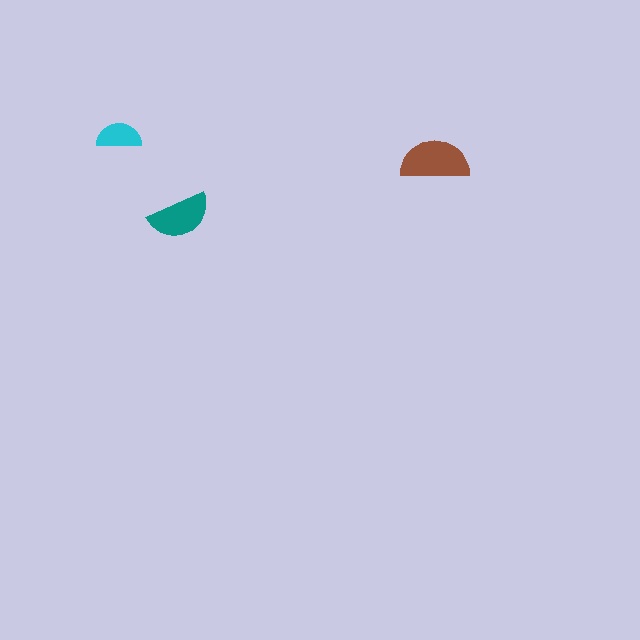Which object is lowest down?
The teal semicircle is bottommost.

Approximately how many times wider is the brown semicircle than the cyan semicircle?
About 1.5 times wider.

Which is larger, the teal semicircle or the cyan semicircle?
The teal one.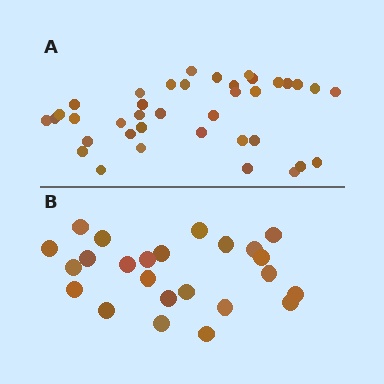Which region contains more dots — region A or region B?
Region A (the top region) has more dots.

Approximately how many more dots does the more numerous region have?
Region A has approximately 15 more dots than region B.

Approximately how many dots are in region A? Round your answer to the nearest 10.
About 40 dots. (The exact count is 38, which rounds to 40.)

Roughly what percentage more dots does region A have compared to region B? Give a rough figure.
About 60% more.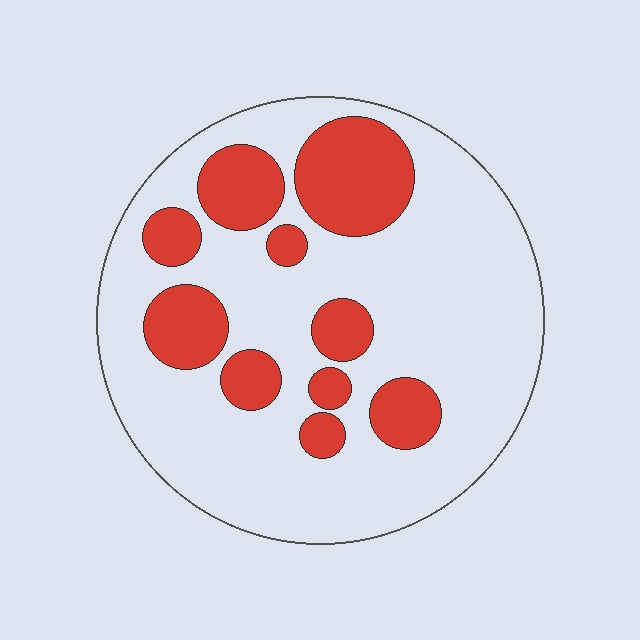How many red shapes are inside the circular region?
10.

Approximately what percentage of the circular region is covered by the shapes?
Approximately 25%.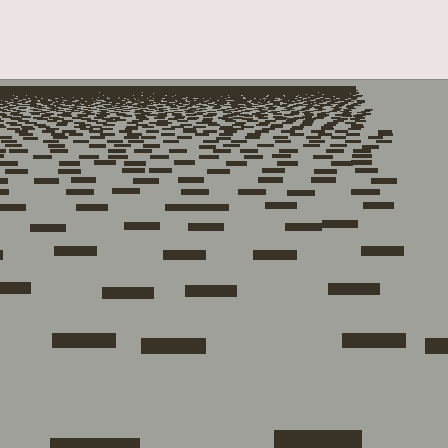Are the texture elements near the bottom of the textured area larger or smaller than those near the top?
Larger. Near the bottom, elements are closer to the viewer and appear at a bigger on-screen size.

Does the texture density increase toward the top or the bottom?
Density increases toward the top.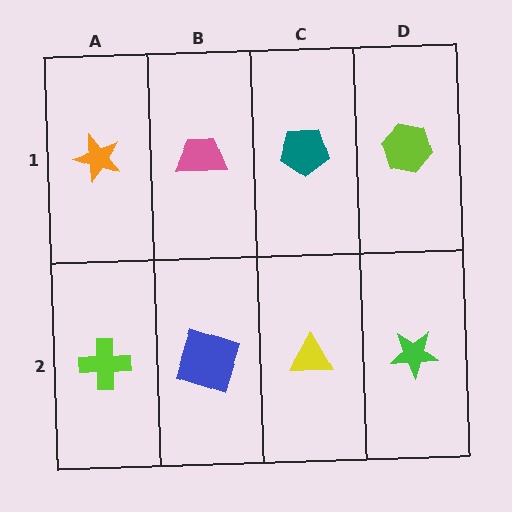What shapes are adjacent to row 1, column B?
A blue square (row 2, column B), an orange star (row 1, column A), a teal pentagon (row 1, column C).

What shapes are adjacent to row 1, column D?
A green star (row 2, column D), a teal pentagon (row 1, column C).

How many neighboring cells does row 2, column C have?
3.